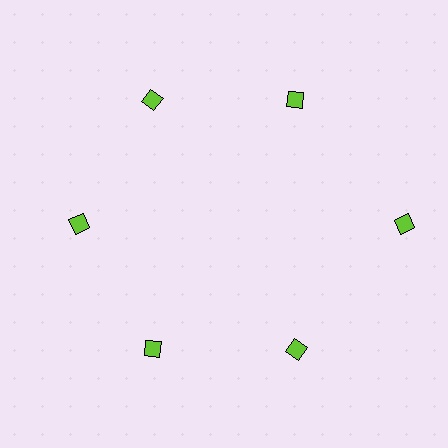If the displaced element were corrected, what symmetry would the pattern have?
It would have 6-fold rotational symmetry — the pattern would map onto itself every 60 degrees.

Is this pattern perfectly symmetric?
No. The 6 lime diamonds are arranged in a ring, but one element near the 3 o'clock position is pushed outward from the center, breaking the 6-fold rotational symmetry.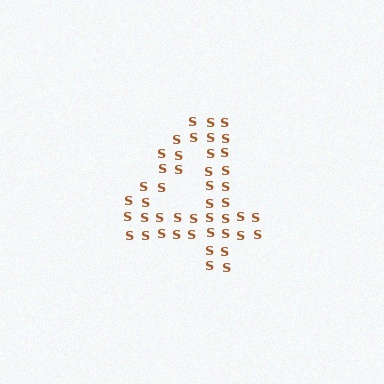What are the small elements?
The small elements are letter S's.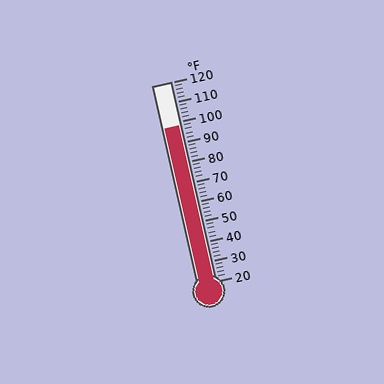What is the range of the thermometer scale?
The thermometer scale ranges from 20°F to 120°F.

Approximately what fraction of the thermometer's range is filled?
The thermometer is filled to approximately 80% of its range.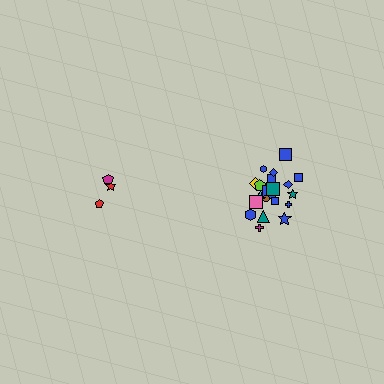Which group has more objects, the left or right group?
The right group.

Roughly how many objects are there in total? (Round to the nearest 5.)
Roughly 25 objects in total.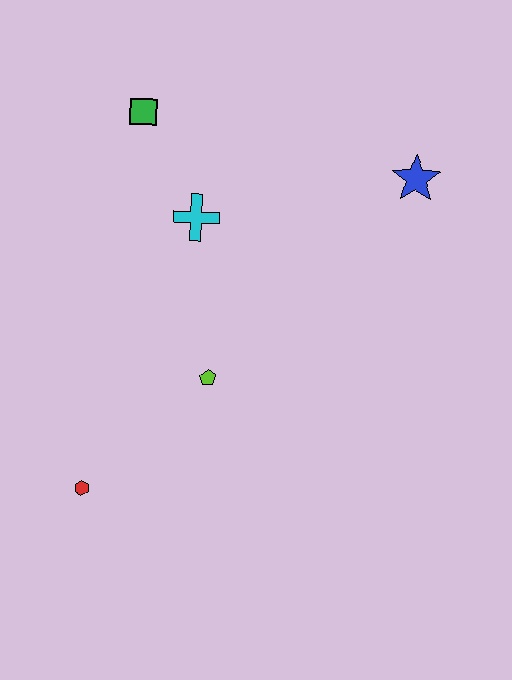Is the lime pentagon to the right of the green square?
Yes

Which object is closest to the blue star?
The cyan cross is closest to the blue star.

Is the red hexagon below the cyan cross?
Yes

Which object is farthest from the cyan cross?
The red hexagon is farthest from the cyan cross.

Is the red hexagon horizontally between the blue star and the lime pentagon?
No